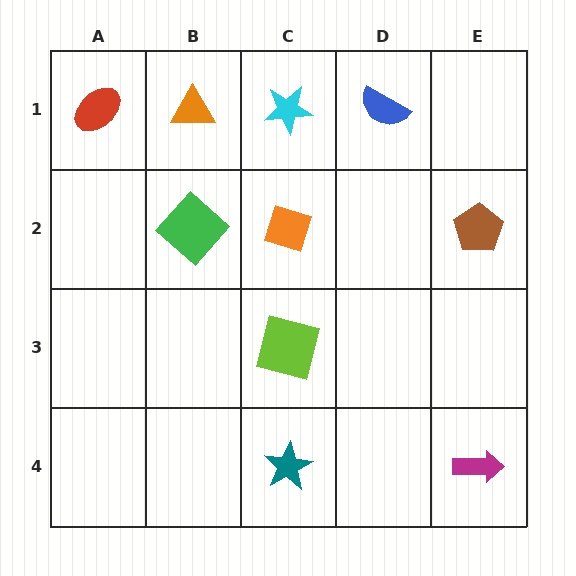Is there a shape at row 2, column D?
No, that cell is empty.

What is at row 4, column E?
A magenta arrow.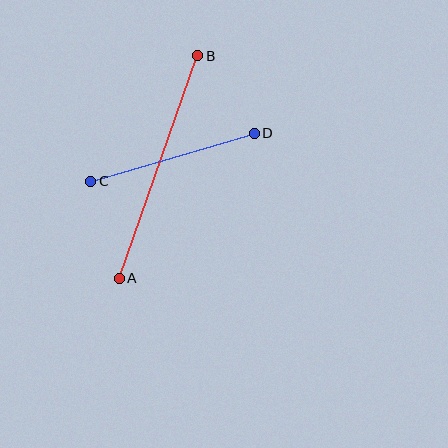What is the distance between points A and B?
The distance is approximately 236 pixels.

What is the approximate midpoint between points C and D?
The midpoint is at approximately (173, 157) pixels.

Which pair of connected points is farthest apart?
Points A and B are farthest apart.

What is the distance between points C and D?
The distance is approximately 170 pixels.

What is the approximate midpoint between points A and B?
The midpoint is at approximately (158, 167) pixels.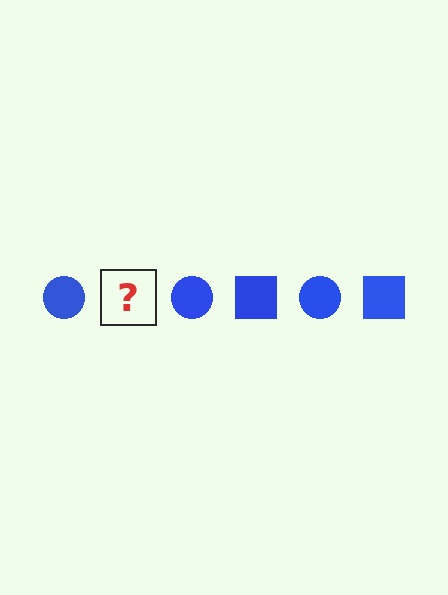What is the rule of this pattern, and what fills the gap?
The rule is that the pattern cycles through circle, square shapes in blue. The gap should be filled with a blue square.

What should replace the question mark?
The question mark should be replaced with a blue square.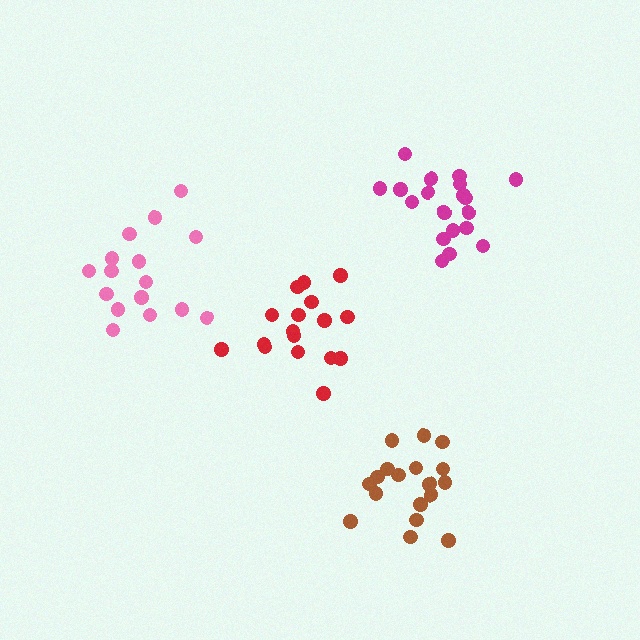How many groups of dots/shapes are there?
There are 4 groups.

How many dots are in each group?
Group 1: 17 dots, Group 2: 19 dots, Group 3: 16 dots, Group 4: 18 dots (70 total).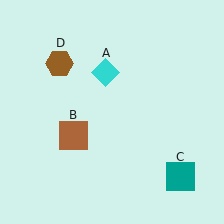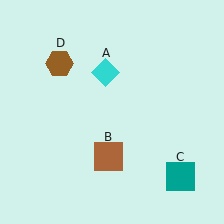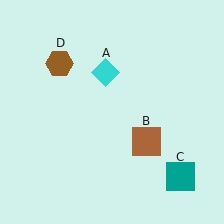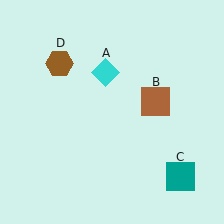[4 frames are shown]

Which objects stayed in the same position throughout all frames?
Cyan diamond (object A) and teal square (object C) and brown hexagon (object D) remained stationary.